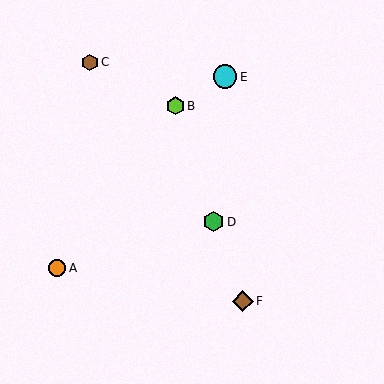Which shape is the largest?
The cyan circle (labeled E) is the largest.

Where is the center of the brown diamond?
The center of the brown diamond is at (243, 301).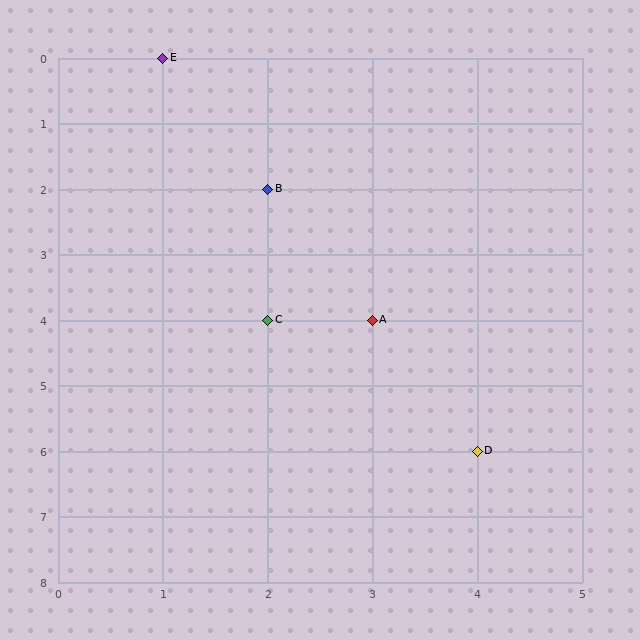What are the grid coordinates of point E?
Point E is at grid coordinates (1, 0).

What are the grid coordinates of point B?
Point B is at grid coordinates (2, 2).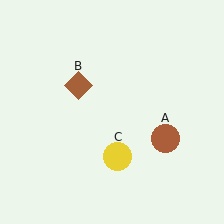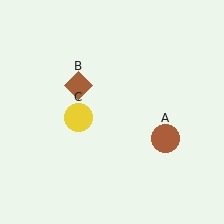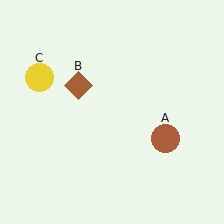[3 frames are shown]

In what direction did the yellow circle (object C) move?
The yellow circle (object C) moved up and to the left.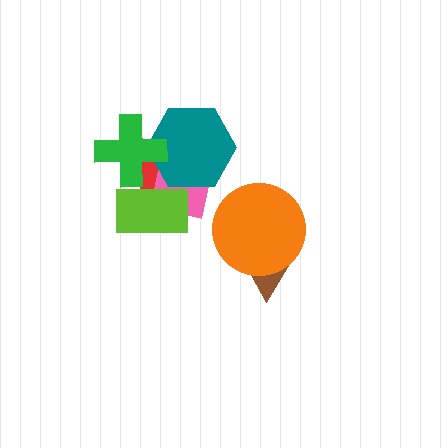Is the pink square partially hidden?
Yes, it is partially covered by another shape.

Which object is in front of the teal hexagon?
The green cross is in front of the teal hexagon.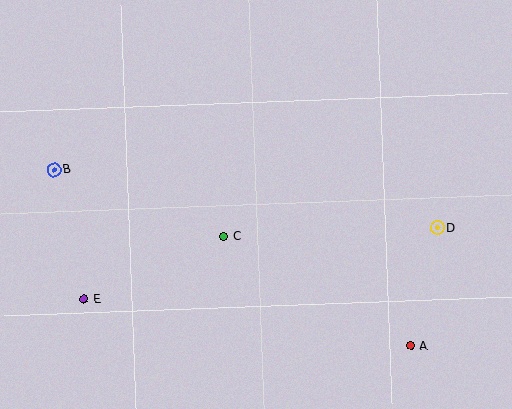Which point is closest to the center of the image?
Point C at (224, 236) is closest to the center.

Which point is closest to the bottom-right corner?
Point A is closest to the bottom-right corner.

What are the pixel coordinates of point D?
Point D is at (437, 228).